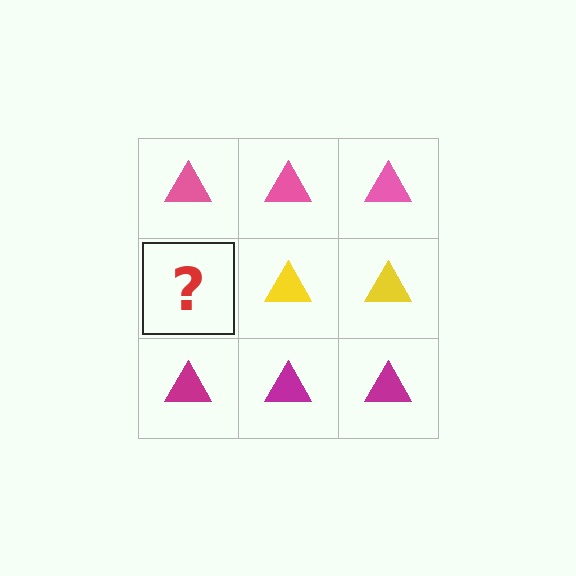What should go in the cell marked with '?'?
The missing cell should contain a yellow triangle.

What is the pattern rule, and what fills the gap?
The rule is that each row has a consistent color. The gap should be filled with a yellow triangle.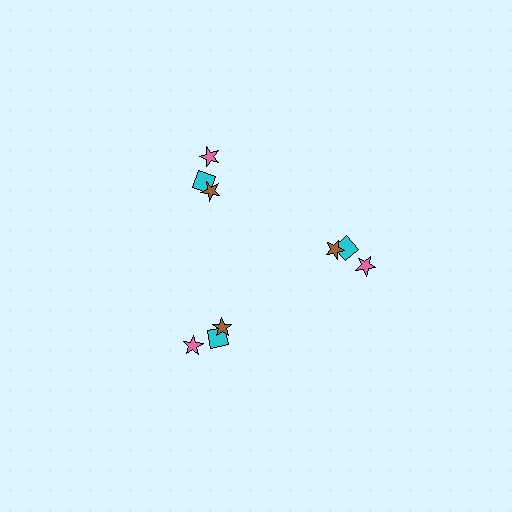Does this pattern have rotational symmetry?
Yes, this pattern has 3-fold rotational symmetry. It looks the same after rotating 120 degrees around the center.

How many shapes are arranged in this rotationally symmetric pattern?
There are 9 shapes, arranged in 3 groups of 3.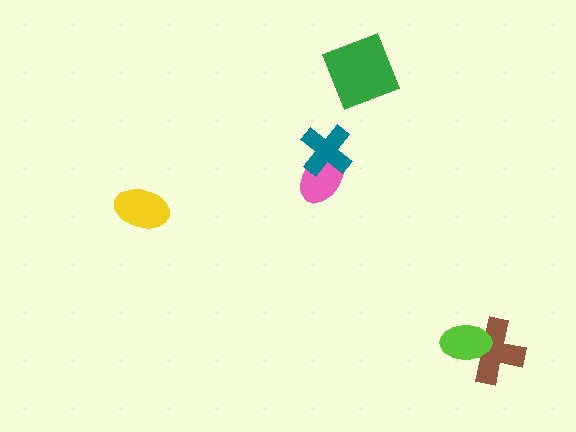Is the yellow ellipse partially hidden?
No, no other shape covers it.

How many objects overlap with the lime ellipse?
1 object overlaps with the lime ellipse.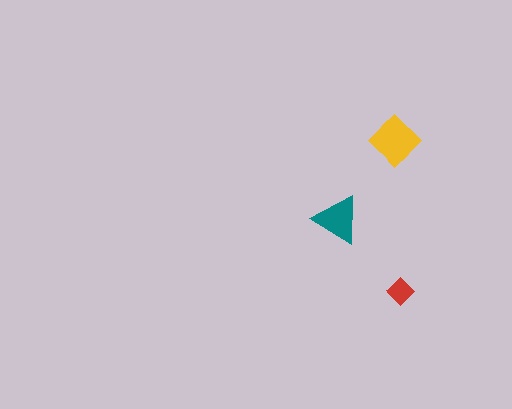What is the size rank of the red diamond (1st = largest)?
3rd.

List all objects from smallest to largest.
The red diamond, the teal triangle, the yellow diamond.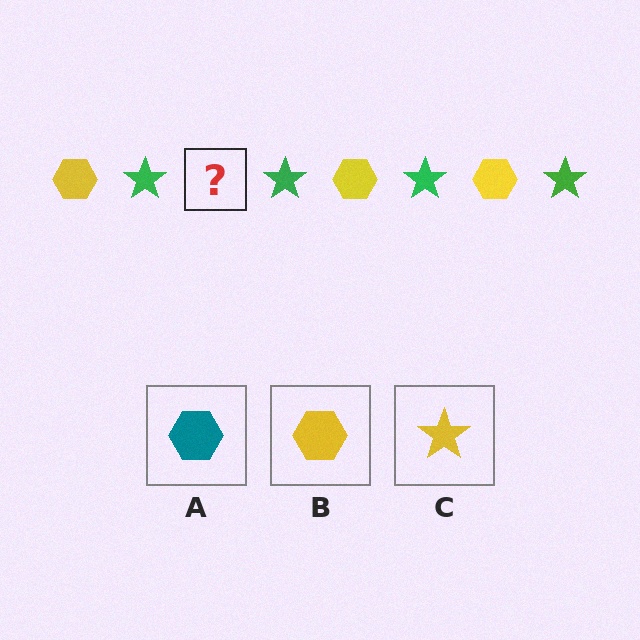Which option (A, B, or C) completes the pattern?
B.